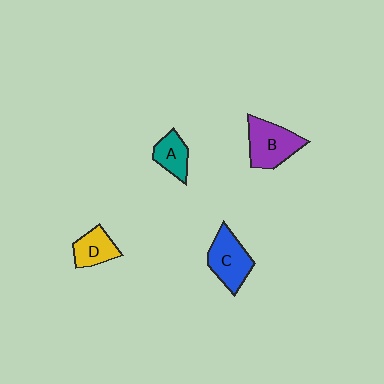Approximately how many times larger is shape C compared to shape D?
Approximately 1.4 times.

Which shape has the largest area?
Shape B (purple).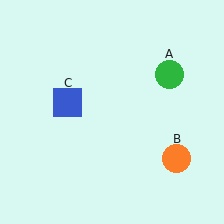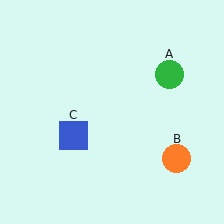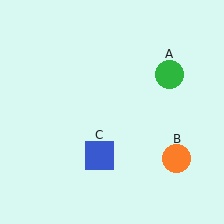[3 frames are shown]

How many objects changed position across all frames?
1 object changed position: blue square (object C).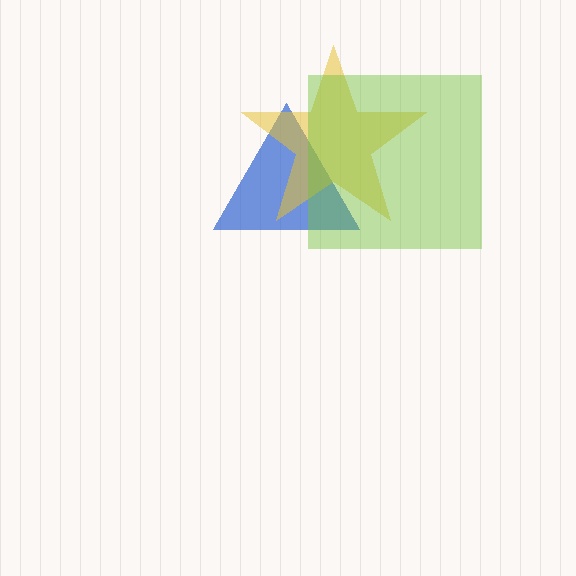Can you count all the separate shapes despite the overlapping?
Yes, there are 3 separate shapes.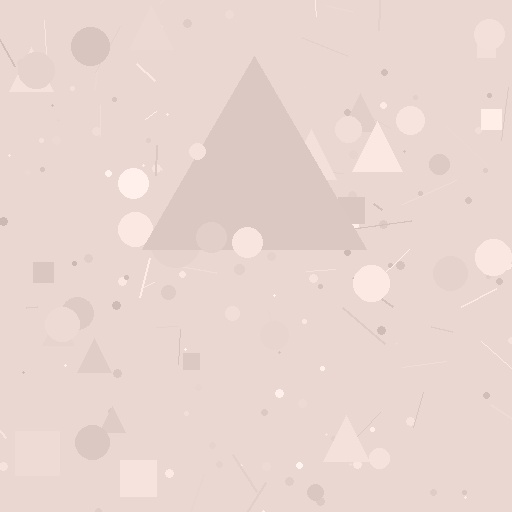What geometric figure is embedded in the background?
A triangle is embedded in the background.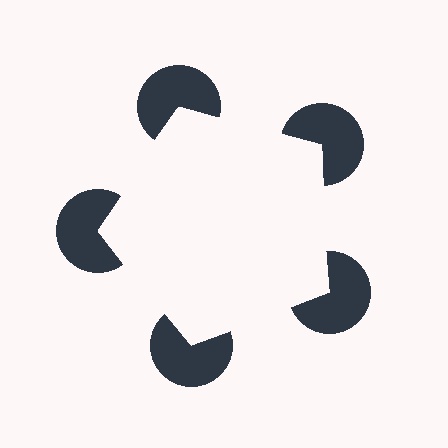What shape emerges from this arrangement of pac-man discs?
An illusory pentagon — its edges are inferred from the aligned wedge cuts in the pac-man discs, not physically drawn.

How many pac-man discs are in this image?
There are 5 — one at each vertex of the illusory pentagon.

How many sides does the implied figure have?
5 sides.